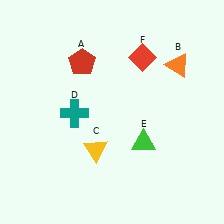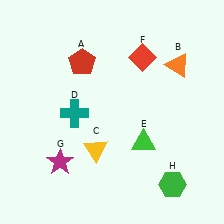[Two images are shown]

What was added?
A magenta star (G), a green hexagon (H) were added in Image 2.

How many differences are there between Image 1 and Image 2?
There are 2 differences between the two images.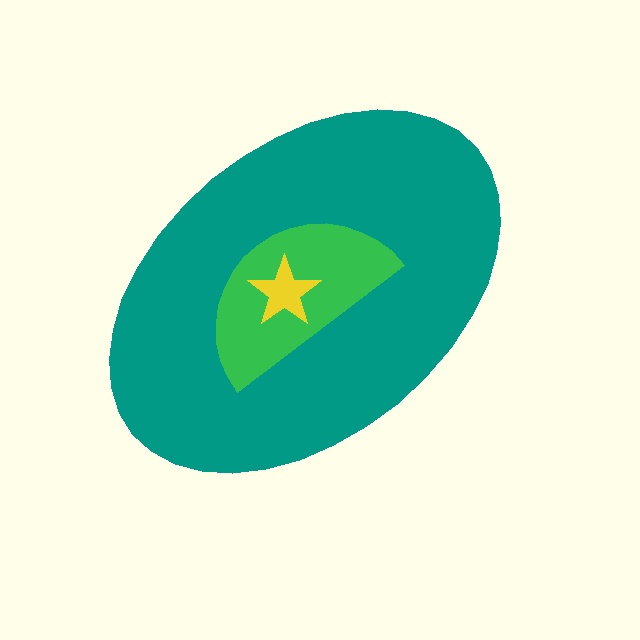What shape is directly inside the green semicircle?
The yellow star.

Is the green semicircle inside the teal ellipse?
Yes.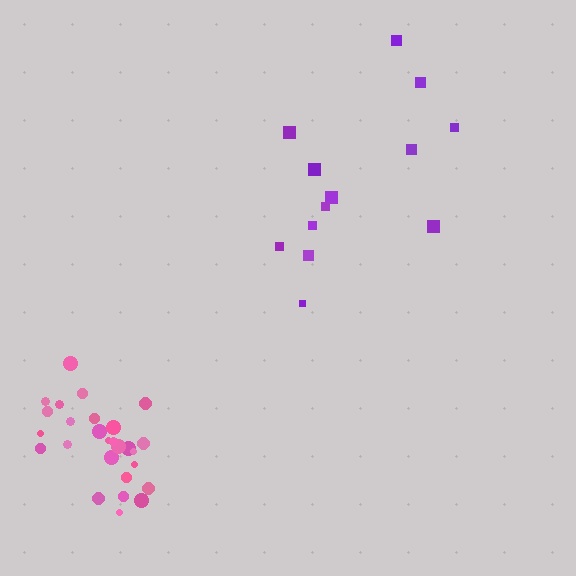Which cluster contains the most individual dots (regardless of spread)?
Pink (28).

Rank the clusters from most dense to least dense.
pink, purple.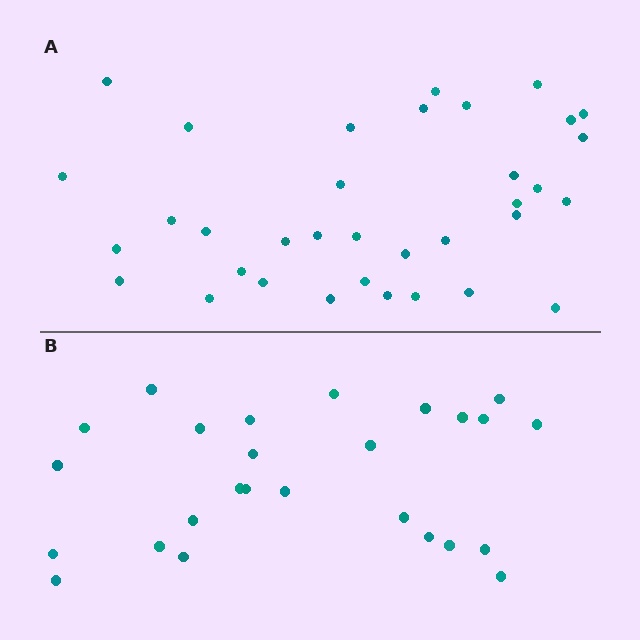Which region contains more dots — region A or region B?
Region A (the top region) has more dots.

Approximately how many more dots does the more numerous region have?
Region A has roughly 8 or so more dots than region B.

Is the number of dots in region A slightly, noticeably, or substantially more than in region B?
Region A has noticeably more, but not dramatically so. The ratio is roughly 1.3 to 1.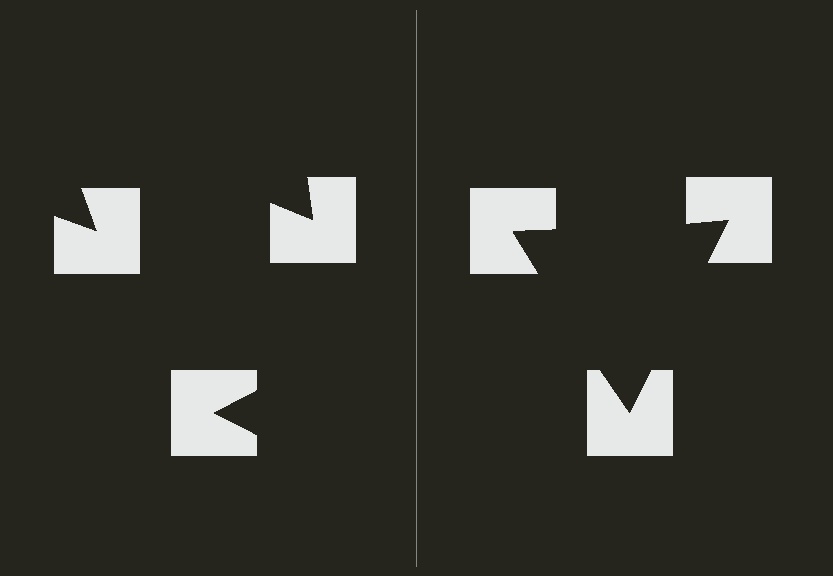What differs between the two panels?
The notched squares are positioned identically on both sides; only the wedge orientations differ. On the right they align to a triangle; on the left they are misaligned.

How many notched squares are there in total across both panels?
6 — 3 on each side.